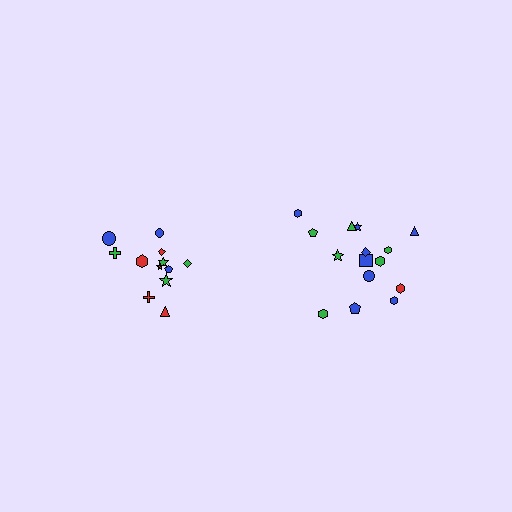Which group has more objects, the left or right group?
The right group.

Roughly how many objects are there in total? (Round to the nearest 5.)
Roughly 25 objects in total.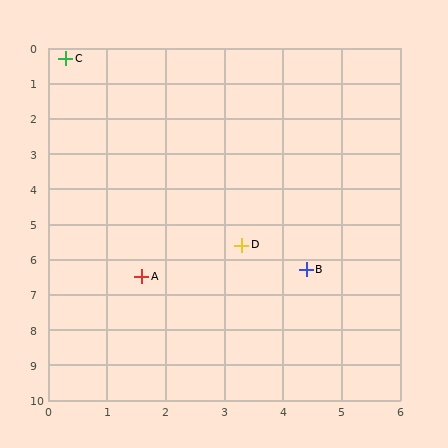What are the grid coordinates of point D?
Point D is at approximately (3.3, 5.6).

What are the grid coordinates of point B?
Point B is at approximately (4.4, 6.3).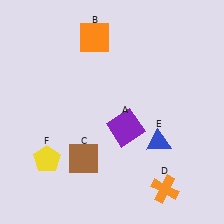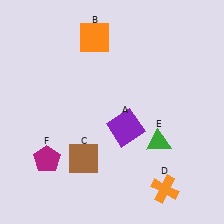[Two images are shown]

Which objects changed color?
E changed from blue to green. F changed from yellow to magenta.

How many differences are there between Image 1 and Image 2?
There are 2 differences between the two images.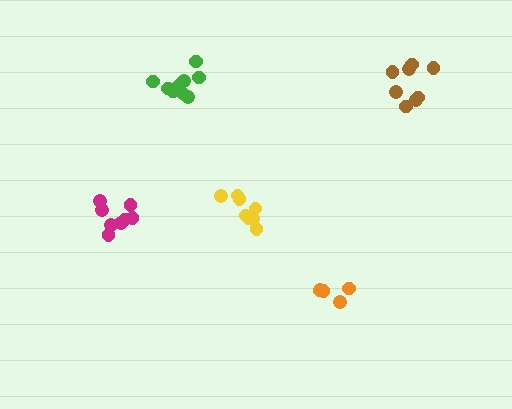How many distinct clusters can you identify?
There are 5 distinct clusters.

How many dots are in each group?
Group 1: 5 dots, Group 2: 8 dots, Group 3: 9 dots, Group 4: 8 dots, Group 5: 10 dots (40 total).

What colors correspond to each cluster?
The clusters are colored: orange, magenta, yellow, brown, green.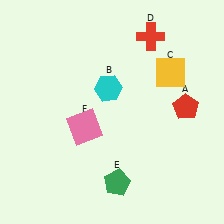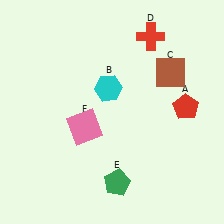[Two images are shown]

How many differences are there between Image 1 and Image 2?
There is 1 difference between the two images.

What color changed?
The square (C) changed from yellow in Image 1 to brown in Image 2.